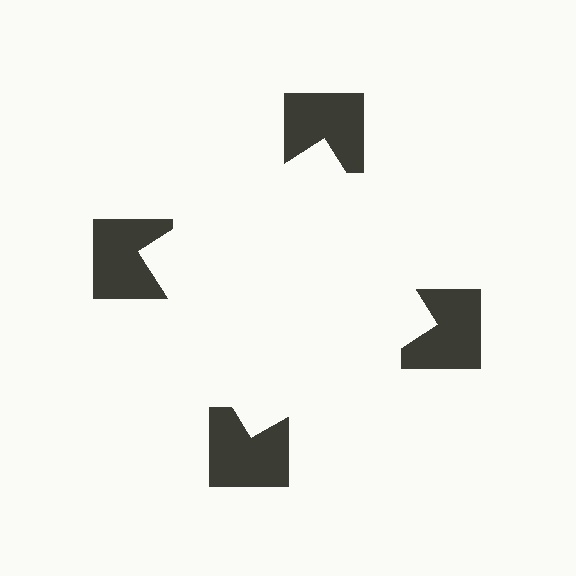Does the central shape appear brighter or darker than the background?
It typically appears slightly brighter than the background, even though no actual brightness change is drawn.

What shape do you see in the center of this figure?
An illusory square — its edges are inferred from the aligned wedge cuts in the notched squares, not physically drawn.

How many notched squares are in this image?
There are 4 — one at each vertex of the illusory square.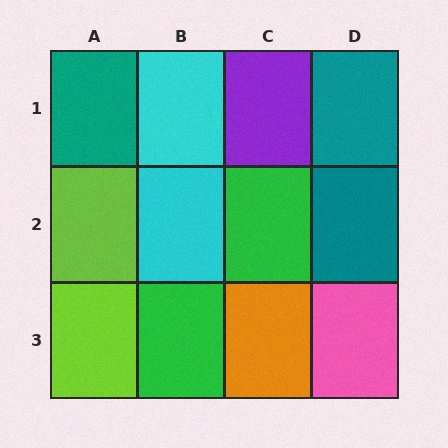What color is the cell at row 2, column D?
Teal.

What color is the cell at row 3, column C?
Orange.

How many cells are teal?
3 cells are teal.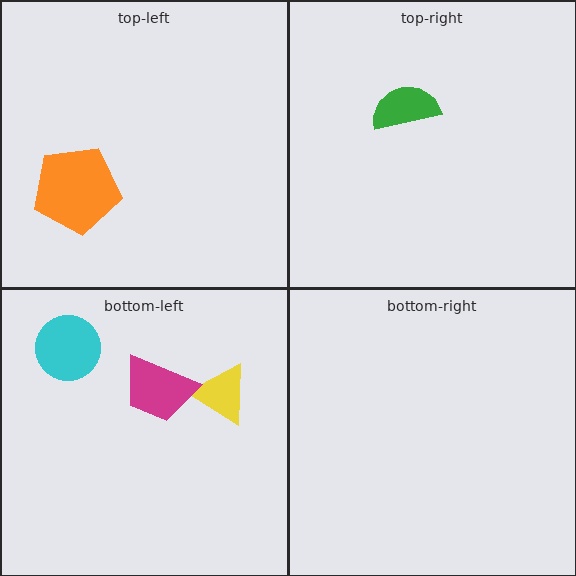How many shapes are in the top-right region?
1.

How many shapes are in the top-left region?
1.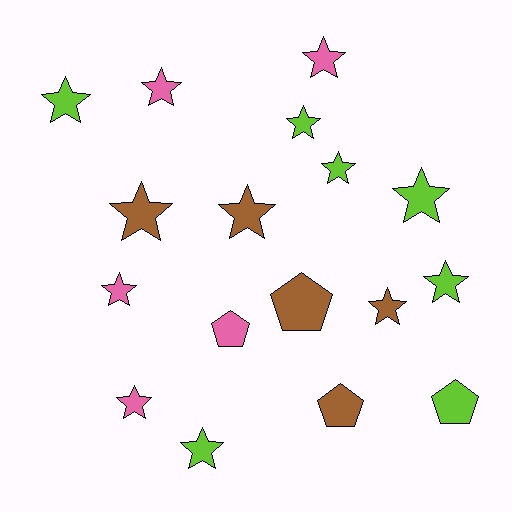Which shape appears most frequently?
Star, with 13 objects.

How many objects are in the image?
There are 17 objects.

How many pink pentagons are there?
There is 1 pink pentagon.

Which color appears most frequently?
Lime, with 7 objects.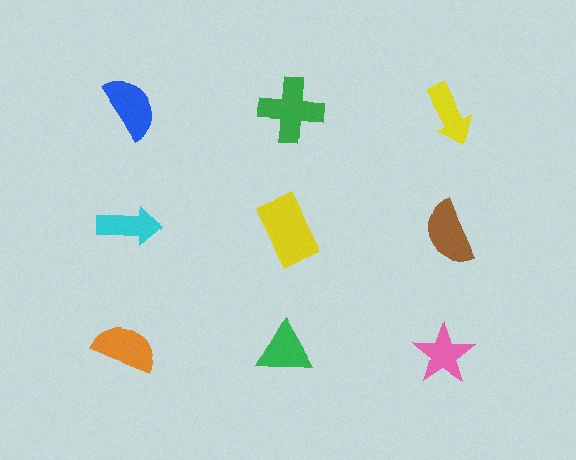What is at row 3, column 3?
A pink star.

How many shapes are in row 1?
3 shapes.